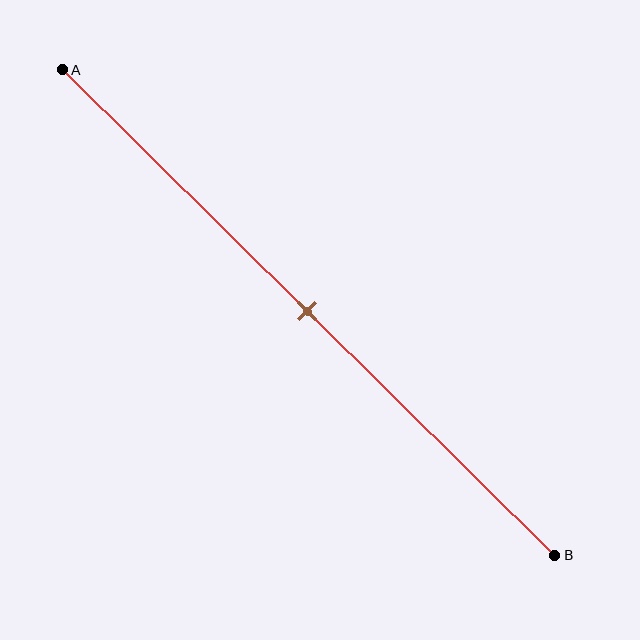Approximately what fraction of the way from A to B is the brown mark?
The brown mark is approximately 50% of the way from A to B.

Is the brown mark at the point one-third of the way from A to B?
No, the mark is at about 50% from A, not at the 33% one-third point.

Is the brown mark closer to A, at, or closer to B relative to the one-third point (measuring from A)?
The brown mark is closer to point B than the one-third point of segment AB.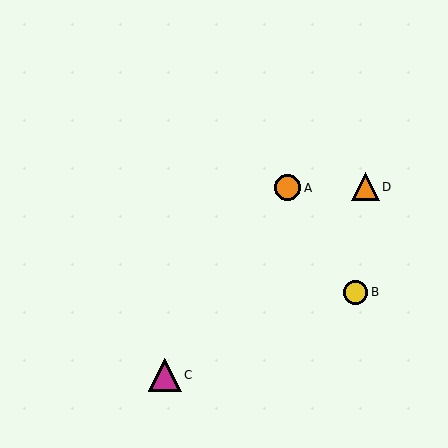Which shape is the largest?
The magenta triangle (labeled C) is the largest.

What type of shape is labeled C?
Shape C is a magenta triangle.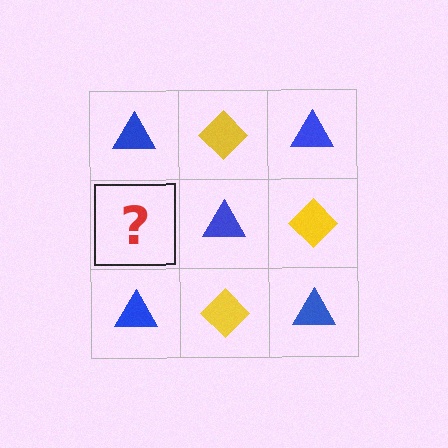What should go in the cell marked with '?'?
The missing cell should contain a yellow diamond.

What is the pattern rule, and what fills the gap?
The rule is that it alternates blue triangle and yellow diamond in a checkerboard pattern. The gap should be filled with a yellow diamond.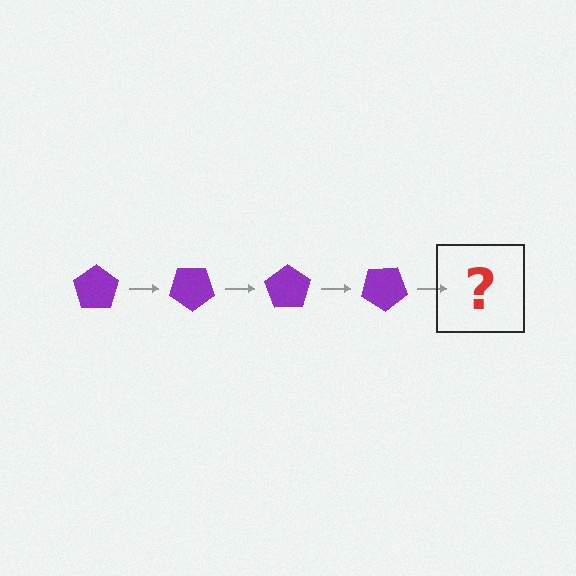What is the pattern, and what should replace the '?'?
The pattern is that the pentagon rotates 35 degrees each step. The '?' should be a purple pentagon rotated 140 degrees.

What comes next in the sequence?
The next element should be a purple pentagon rotated 140 degrees.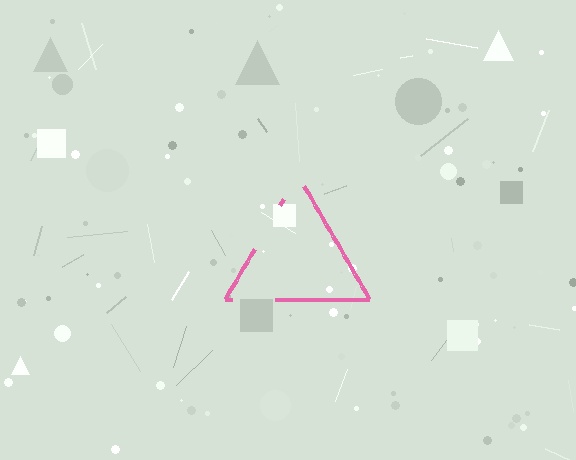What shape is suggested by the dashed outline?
The dashed outline suggests a triangle.